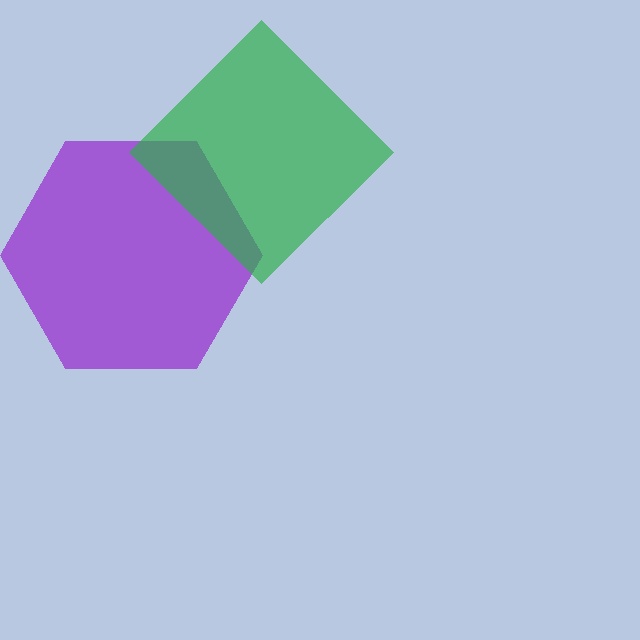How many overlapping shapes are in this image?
There are 2 overlapping shapes in the image.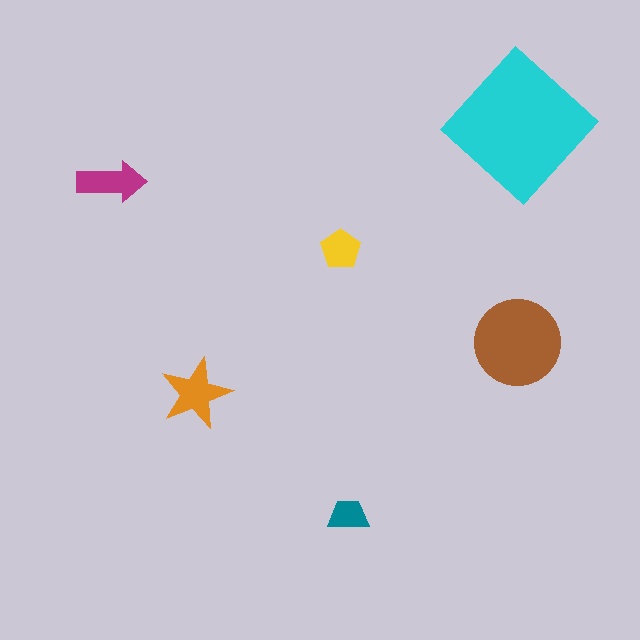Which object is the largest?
The cyan diamond.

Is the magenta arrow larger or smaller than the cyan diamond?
Smaller.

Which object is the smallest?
The teal trapezoid.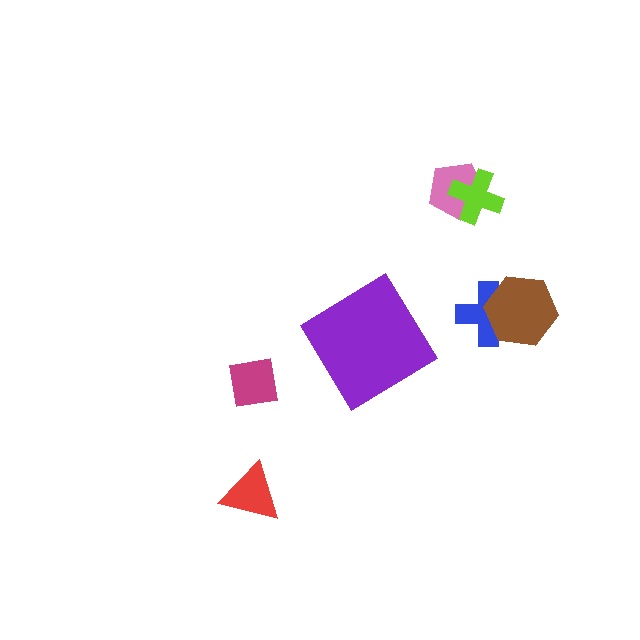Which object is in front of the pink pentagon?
The lime cross is in front of the pink pentagon.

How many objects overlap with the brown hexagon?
1 object overlaps with the brown hexagon.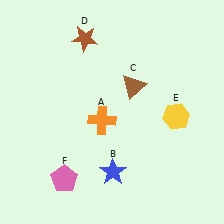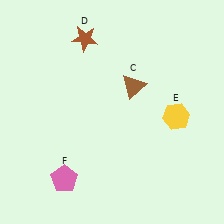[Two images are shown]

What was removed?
The blue star (B), the orange cross (A) were removed in Image 2.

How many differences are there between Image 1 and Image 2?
There are 2 differences between the two images.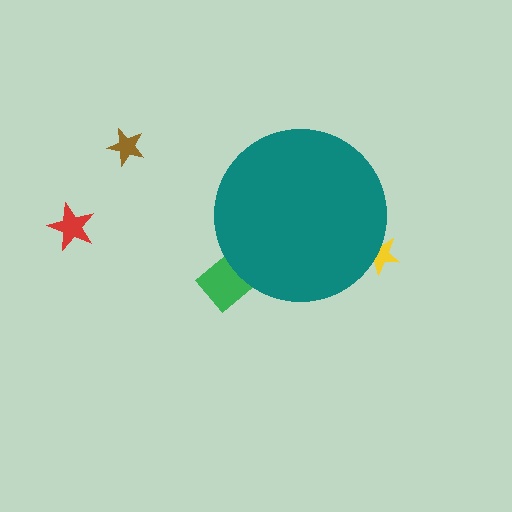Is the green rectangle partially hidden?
Yes, the green rectangle is partially hidden behind the teal circle.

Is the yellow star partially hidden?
Yes, the yellow star is partially hidden behind the teal circle.